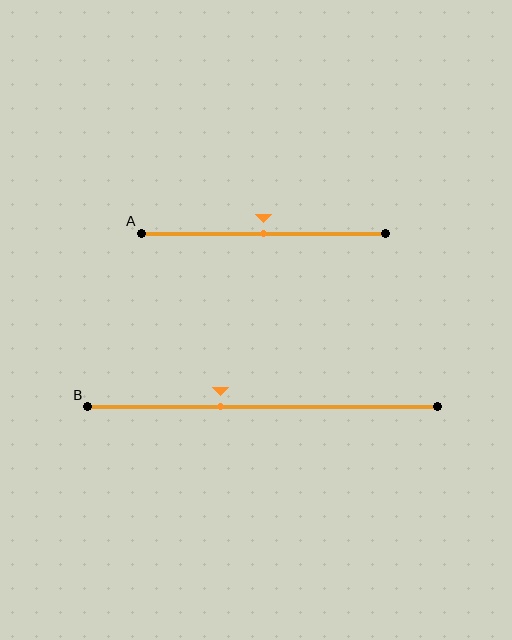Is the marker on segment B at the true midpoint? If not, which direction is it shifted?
No, the marker on segment B is shifted to the left by about 12% of the segment length.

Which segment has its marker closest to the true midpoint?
Segment A has its marker closest to the true midpoint.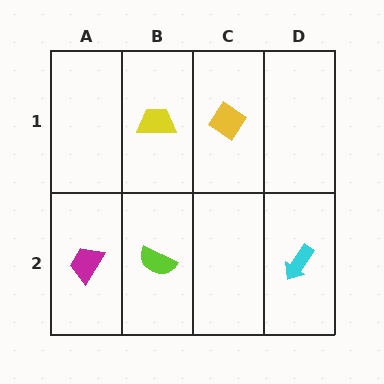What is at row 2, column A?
A magenta trapezoid.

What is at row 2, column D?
A cyan arrow.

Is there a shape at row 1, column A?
No, that cell is empty.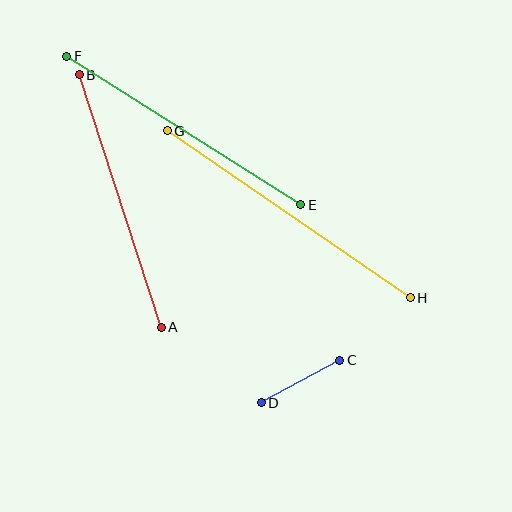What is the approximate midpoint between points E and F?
The midpoint is at approximately (184, 130) pixels.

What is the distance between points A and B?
The distance is approximately 266 pixels.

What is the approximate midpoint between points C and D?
The midpoint is at approximately (301, 382) pixels.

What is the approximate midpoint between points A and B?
The midpoint is at approximately (120, 201) pixels.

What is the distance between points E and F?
The distance is approximately 277 pixels.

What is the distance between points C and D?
The distance is approximately 90 pixels.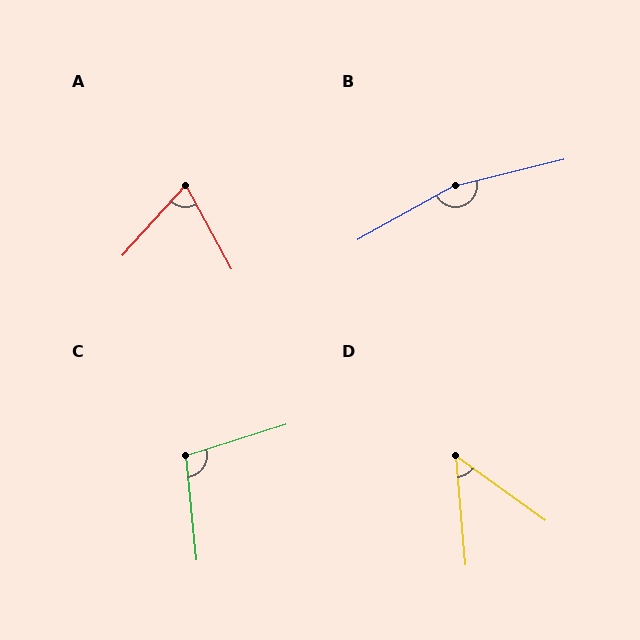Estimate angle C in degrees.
Approximately 102 degrees.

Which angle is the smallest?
D, at approximately 49 degrees.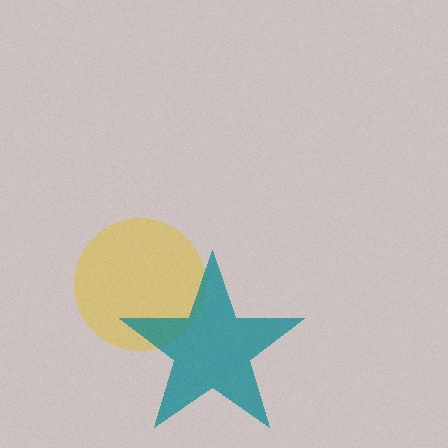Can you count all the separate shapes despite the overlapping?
Yes, there are 2 separate shapes.